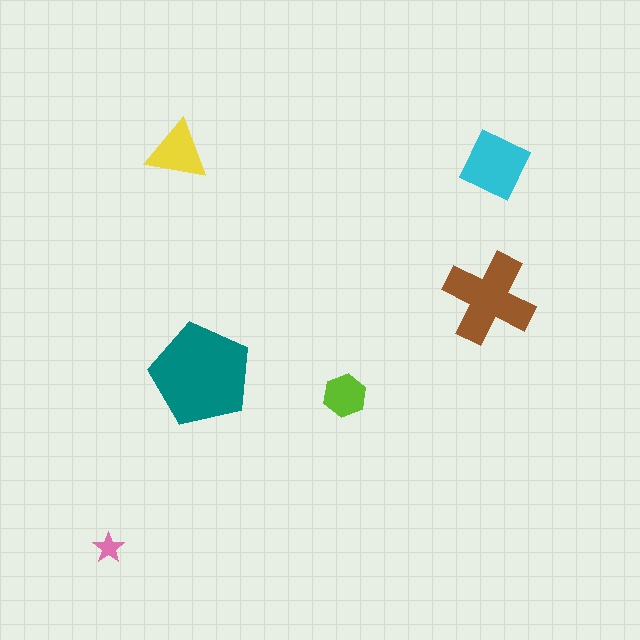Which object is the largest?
The teal pentagon.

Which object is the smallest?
The pink star.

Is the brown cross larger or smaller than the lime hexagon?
Larger.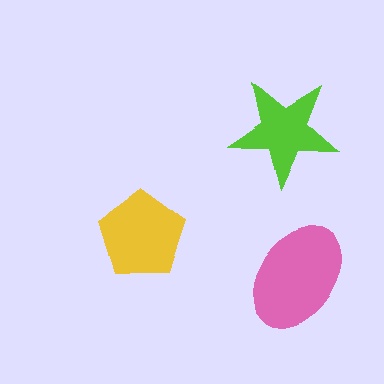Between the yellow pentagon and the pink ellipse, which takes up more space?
The pink ellipse.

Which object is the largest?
The pink ellipse.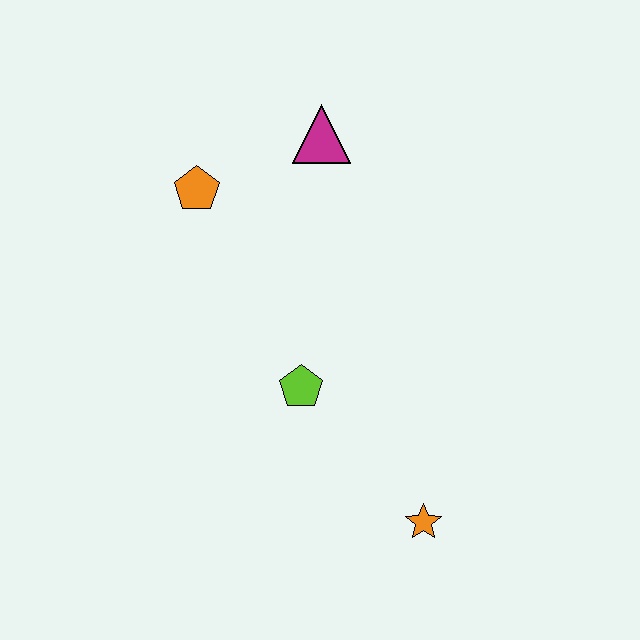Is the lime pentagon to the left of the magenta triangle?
Yes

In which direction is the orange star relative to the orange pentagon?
The orange star is below the orange pentagon.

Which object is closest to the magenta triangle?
The orange pentagon is closest to the magenta triangle.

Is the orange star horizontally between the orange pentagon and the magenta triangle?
No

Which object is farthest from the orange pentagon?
The orange star is farthest from the orange pentagon.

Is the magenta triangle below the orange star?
No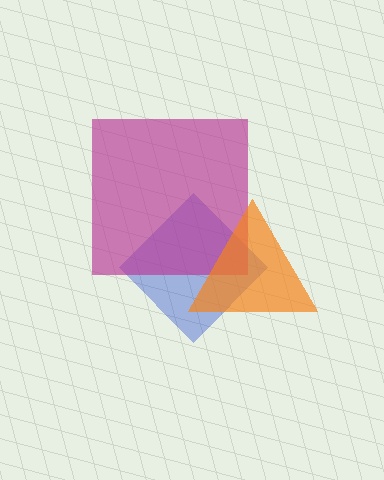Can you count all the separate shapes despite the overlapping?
Yes, there are 3 separate shapes.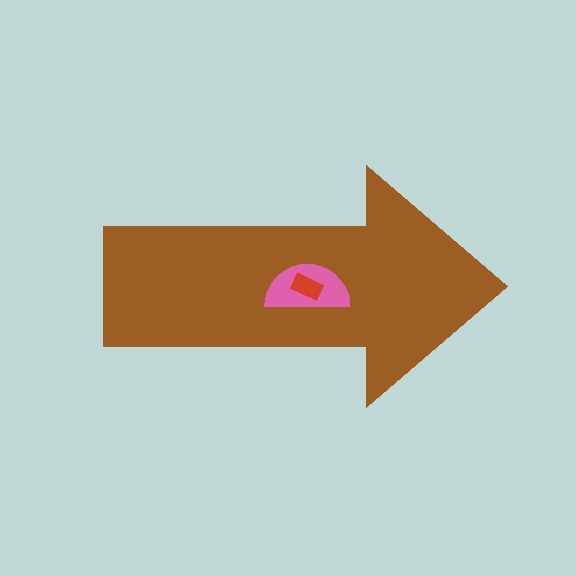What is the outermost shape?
The brown arrow.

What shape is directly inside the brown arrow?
The pink semicircle.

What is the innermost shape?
The red rectangle.